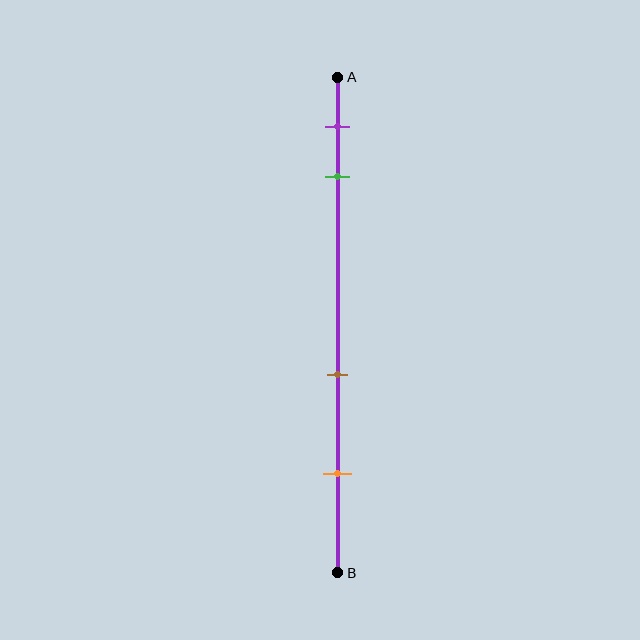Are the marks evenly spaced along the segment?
No, the marks are not evenly spaced.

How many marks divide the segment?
There are 4 marks dividing the segment.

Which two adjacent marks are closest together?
The purple and green marks are the closest adjacent pair.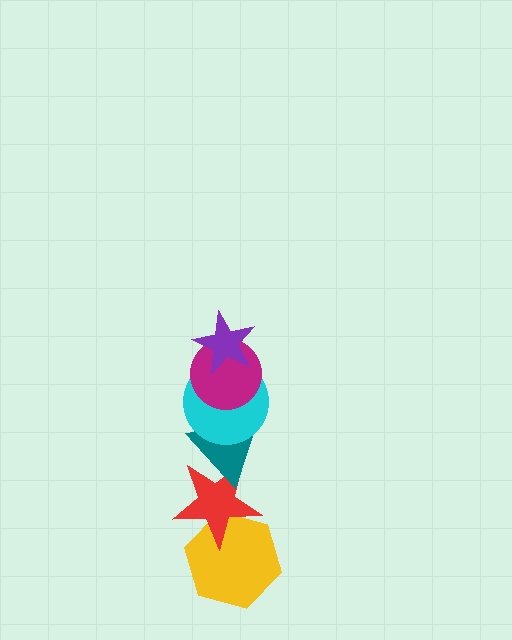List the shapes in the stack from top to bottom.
From top to bottom: the purple star, the magenta circle, the cyan circle, the teal triangle, the red star, the yellow hexagon.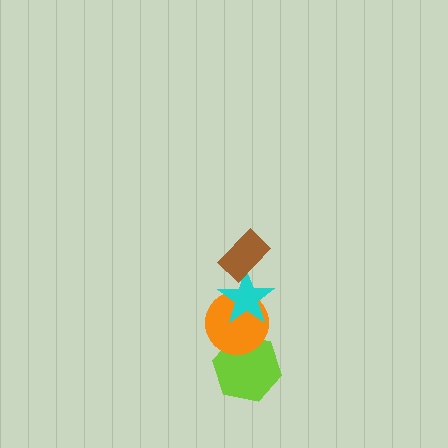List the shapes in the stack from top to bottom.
From top to bottom: the brown rectangle, the cyan star, the orange circle, the lime hexagon.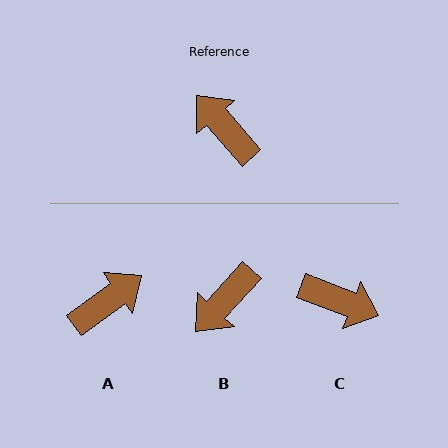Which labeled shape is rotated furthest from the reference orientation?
C, about 153 degrees away.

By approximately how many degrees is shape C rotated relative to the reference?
Approximately 153 degrees clockwise.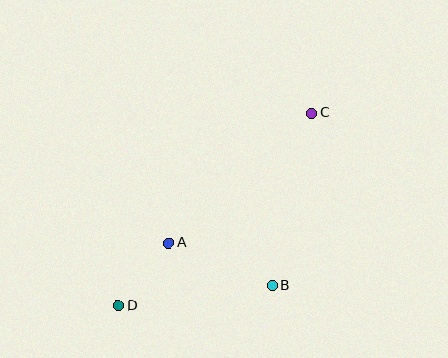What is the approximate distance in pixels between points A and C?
The distance between A and C is approximately 193 pixels.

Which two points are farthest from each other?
Points C and D are farthest from each other.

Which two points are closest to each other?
Points A and D are closest to each other.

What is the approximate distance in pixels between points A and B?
The distance between A and B is approximately 112 pixels.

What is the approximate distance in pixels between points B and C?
The distance between B and C is approximately 176 pixels.